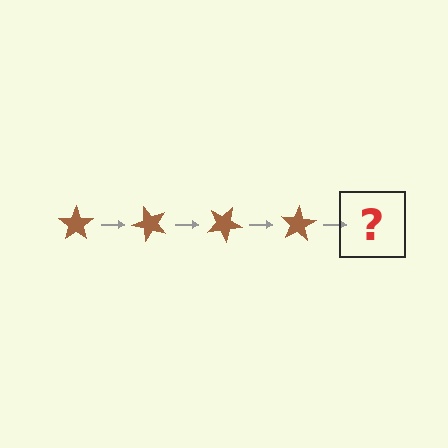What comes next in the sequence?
The next element should be a brown star rotated 200 degrees.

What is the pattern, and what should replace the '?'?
The pattern is that the star rotates 50 degrees each step. The '?' should be a brown star rotated 200 degrees.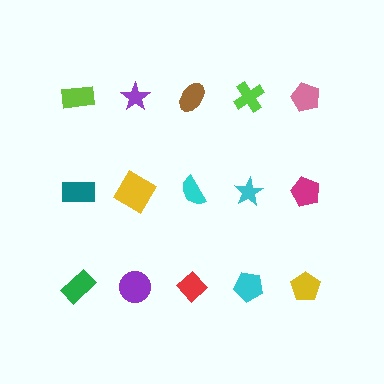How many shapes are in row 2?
5 shapes.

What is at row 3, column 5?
A yellow pentagon.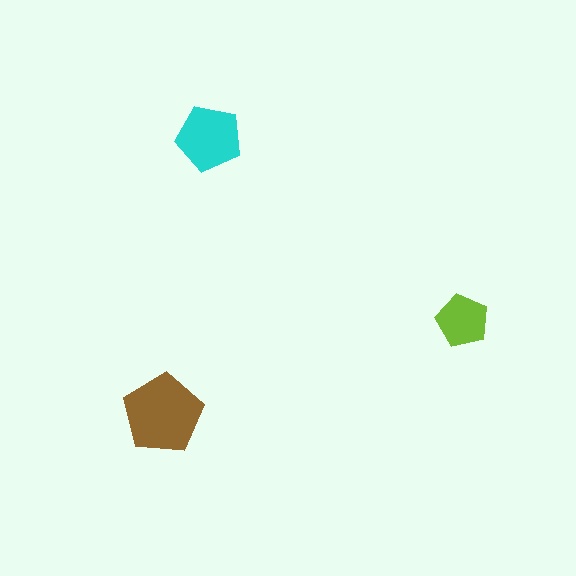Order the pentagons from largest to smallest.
the brown one, the cyan one, the lime one.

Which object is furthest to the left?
The brown pentagon is leftmost.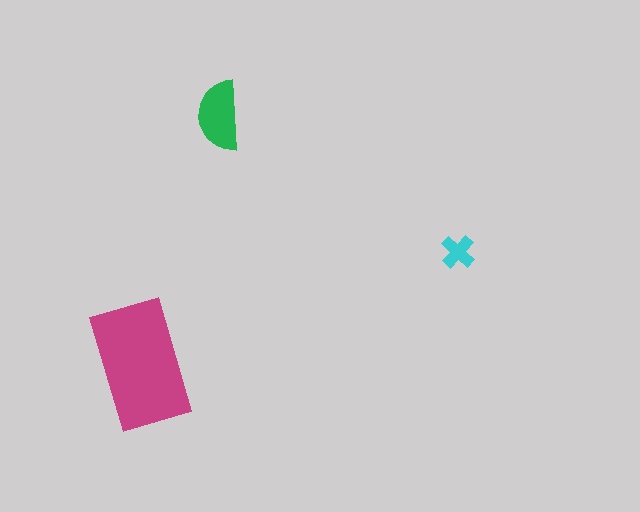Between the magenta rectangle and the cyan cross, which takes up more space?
The magenta rectangle.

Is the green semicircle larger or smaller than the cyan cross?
Larger.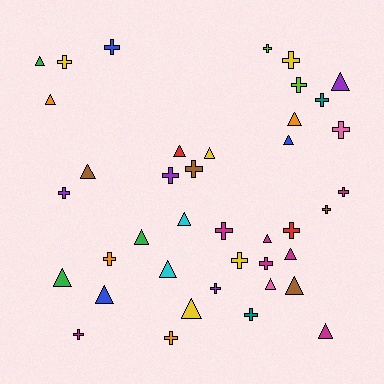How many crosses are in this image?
There are 21 crosses.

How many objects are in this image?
There are 40 objects.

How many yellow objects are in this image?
There are 5 yellow objects.